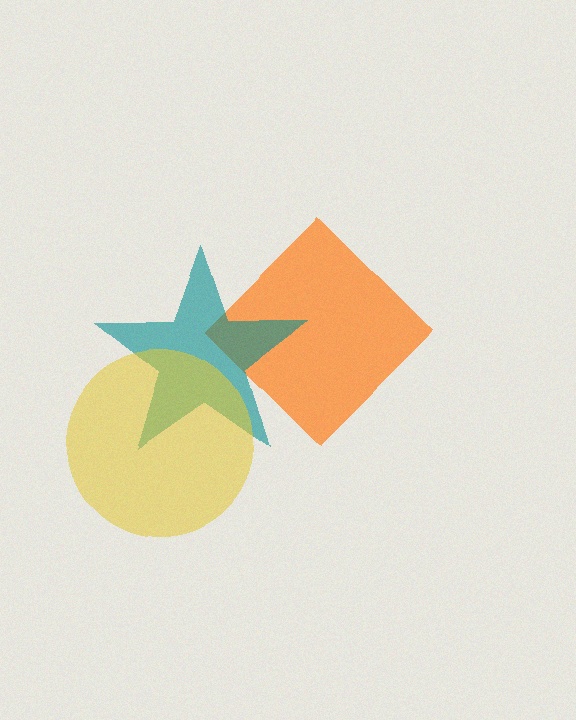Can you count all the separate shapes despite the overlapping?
Yes, there are 3 separate shapes.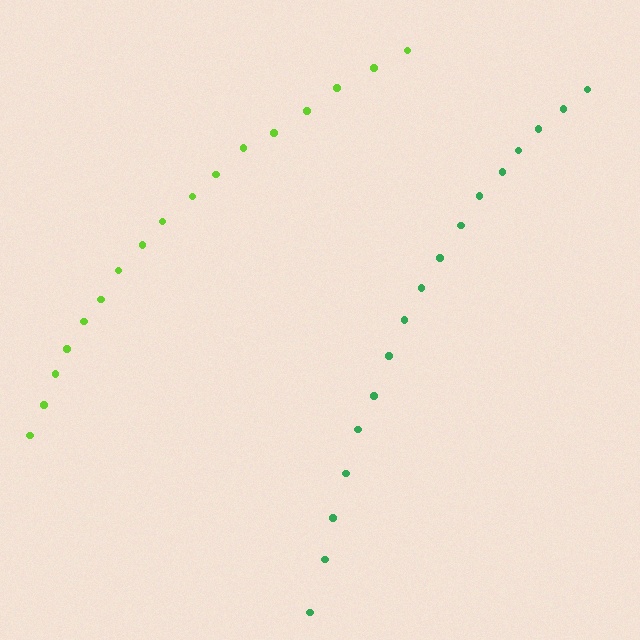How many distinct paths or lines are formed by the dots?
There are 2 distinct paths.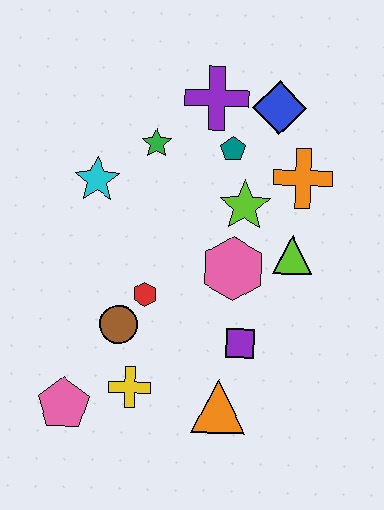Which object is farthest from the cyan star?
The orange triangle is farthest from the cyan star.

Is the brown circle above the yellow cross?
Yes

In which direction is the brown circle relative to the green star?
The brown circle is below the green star.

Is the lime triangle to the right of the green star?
Yes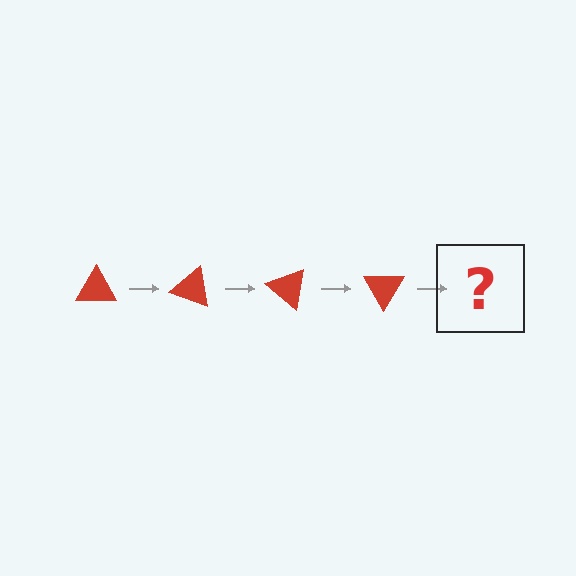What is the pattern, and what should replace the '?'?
The pattern is that the triangle rotates 20 degrees each step. The '?' should be a red triangle rotated 80 degrees.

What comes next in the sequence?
The next element should be a red triangle rotated 80 degrees.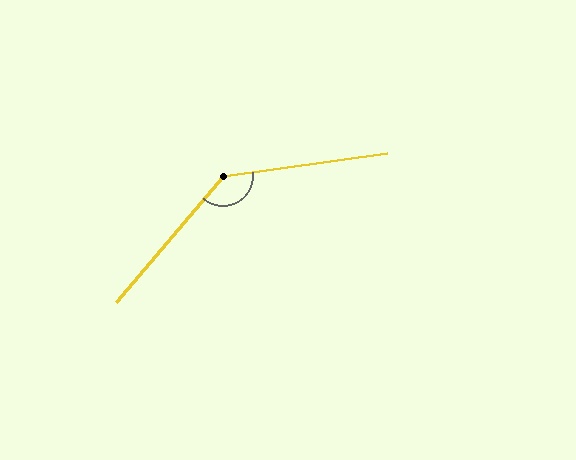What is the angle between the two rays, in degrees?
Approximately 138 degrees.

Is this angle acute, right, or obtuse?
It is obtuse.